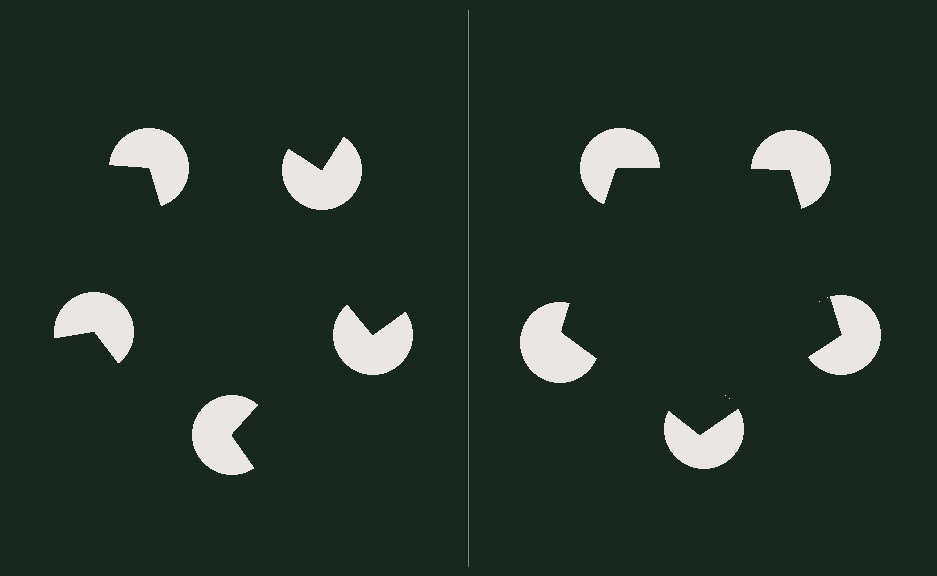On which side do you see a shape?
An illusory pentagon appears on the right side. On the left side the wedge cuts are rotated, so no coherent shape forms.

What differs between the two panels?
The pac-man discs are positioned identically on both sides; only the wedge orientations differ. On the right they align to a pentagon; on the left they are misaligned.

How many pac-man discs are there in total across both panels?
10 — 5 on each side.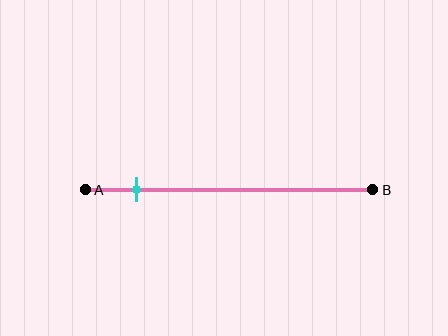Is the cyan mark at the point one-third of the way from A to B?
No, the mark is at about 20% from A, not at the 33% one-third point.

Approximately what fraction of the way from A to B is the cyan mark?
The cyan mark is approximately 20% of the way from A to B.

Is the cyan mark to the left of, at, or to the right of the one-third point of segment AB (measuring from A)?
The cyan mark is to the left of the one-third point of segment AB.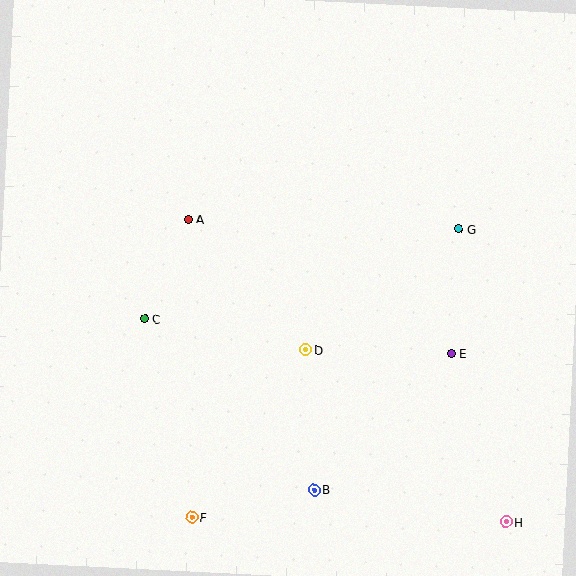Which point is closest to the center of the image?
Point D at (306, 350) is closest to the center.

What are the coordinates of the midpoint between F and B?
The midpoint between F and B is at (253, 504).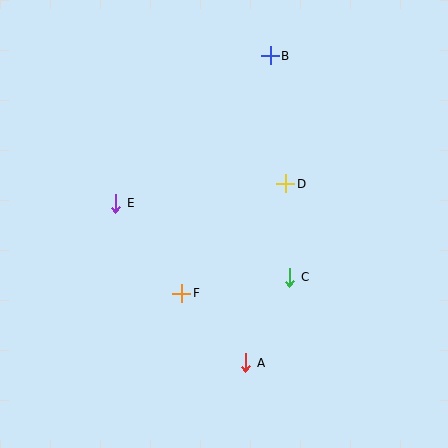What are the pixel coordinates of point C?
Point C is at (290, 277).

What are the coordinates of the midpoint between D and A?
The midpoint between D and A is at (266, 273).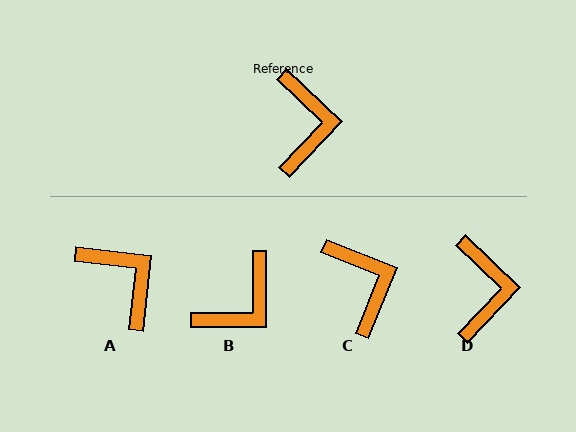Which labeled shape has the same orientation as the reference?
D.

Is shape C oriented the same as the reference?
No, it is off by about 22 degrees.